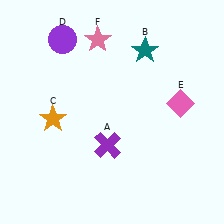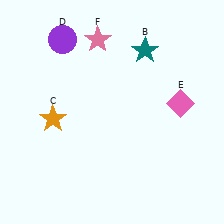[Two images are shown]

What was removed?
The purple cross (A) was removed in Image 2.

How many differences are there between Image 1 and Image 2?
There is 1 difference between the two images.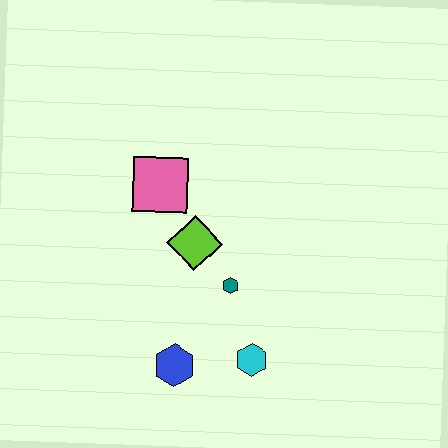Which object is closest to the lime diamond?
The teal hexagon is closest to the lime diamond.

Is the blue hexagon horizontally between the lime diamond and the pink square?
Yes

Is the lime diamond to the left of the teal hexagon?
Yes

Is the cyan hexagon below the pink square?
Yes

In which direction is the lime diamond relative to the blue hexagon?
The lime diamond is above the blue hexagon.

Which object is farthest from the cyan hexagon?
The pink square is farthest from the cyan hexagon.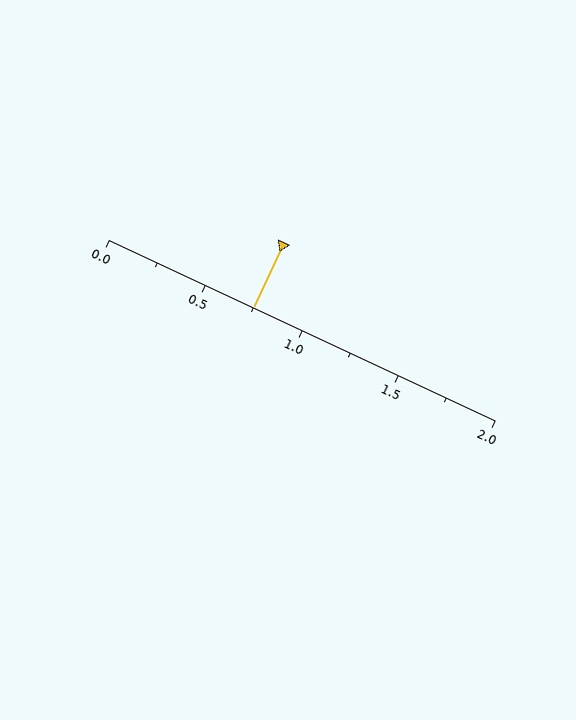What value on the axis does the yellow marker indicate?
The marker indicates approximately 0.75.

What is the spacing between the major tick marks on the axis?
The major ticks are spaced 0.5 apart.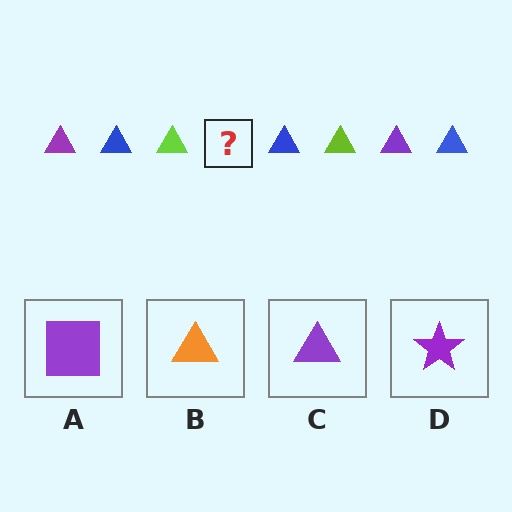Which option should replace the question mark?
Option C.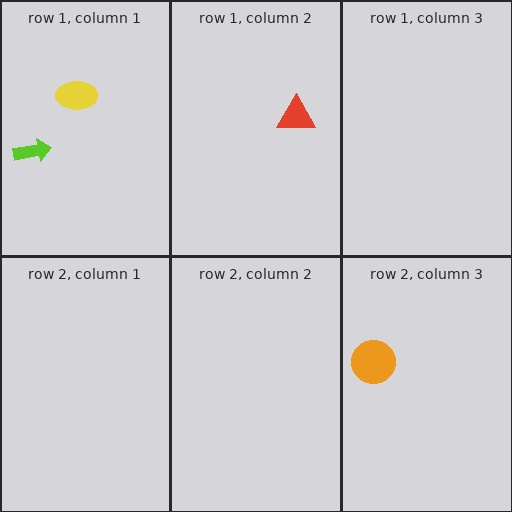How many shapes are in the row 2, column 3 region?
1.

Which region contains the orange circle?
The row 2, column 3 region.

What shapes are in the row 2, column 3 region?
The orange circle.